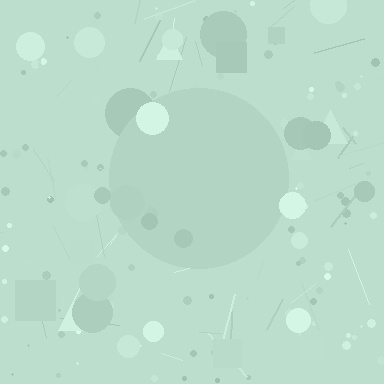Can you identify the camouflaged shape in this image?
The camouflaged shape is a circle.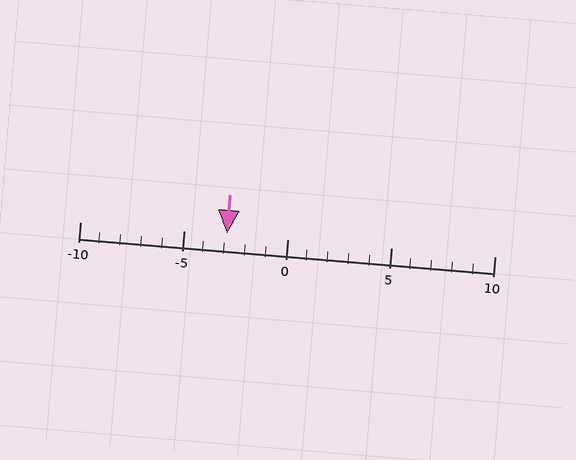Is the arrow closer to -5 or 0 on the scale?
The arrow is closer to -5.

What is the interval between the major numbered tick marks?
The major tick marks are spaced 5 units apart.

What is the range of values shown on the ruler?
The ruler shows values from -10 to 10.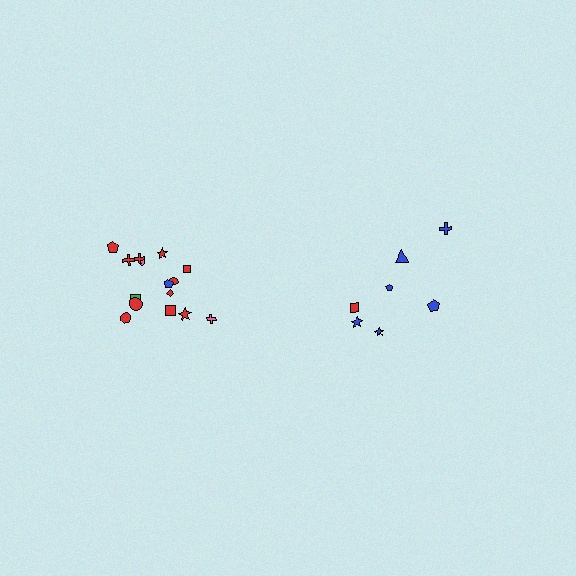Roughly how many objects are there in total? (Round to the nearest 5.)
Roughly 20 objects in total.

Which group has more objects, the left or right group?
The left group.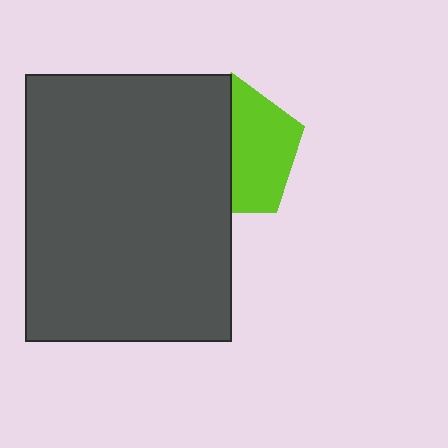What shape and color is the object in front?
The object in front is a dark gray rectangle.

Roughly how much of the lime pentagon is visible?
About half of it is visible (roughly 50%).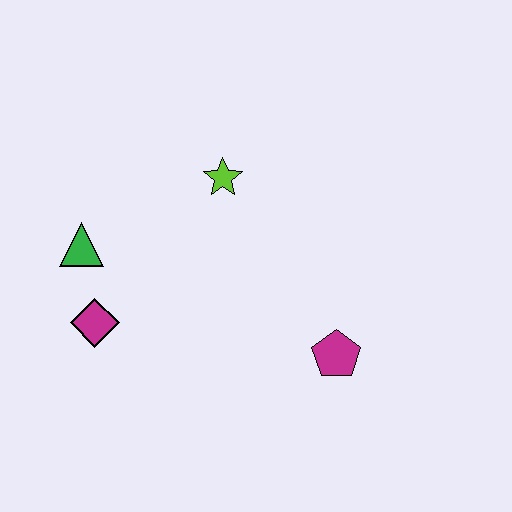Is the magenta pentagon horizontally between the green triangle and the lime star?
No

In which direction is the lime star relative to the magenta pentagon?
The lime star is above the magenta pentagon.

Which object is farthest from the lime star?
The magenta pentagon is farthest from the lime star.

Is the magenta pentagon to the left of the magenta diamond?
No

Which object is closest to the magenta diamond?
The green triangle is closest to the magenta diamond.